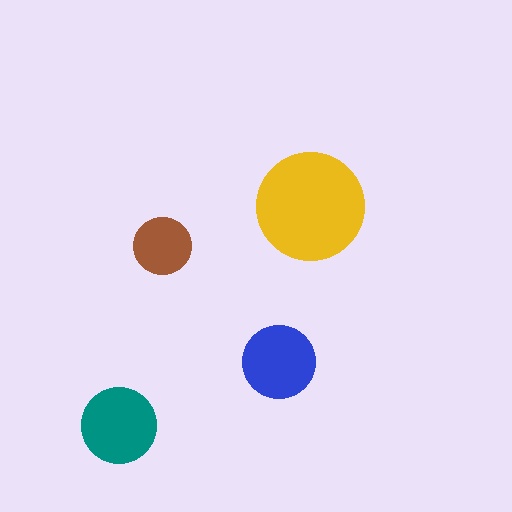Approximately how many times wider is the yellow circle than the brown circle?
About 2 times wider.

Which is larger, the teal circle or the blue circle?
The teal one.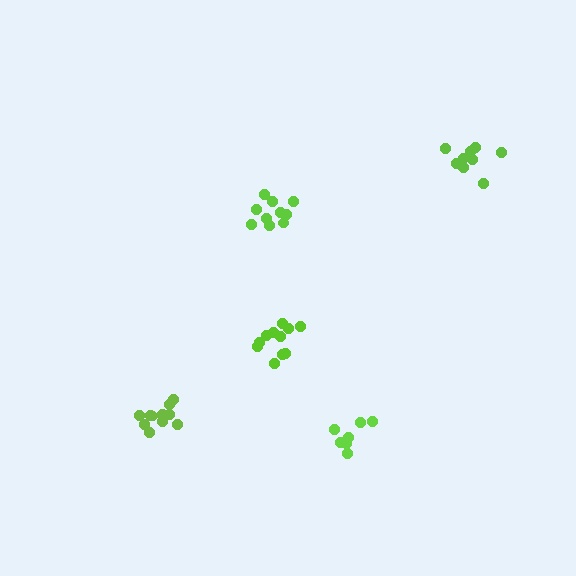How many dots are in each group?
Group 1: 11 dots, Group 2: 7 dots, Group 3: 10 dots, Group 4: 11 dots, Group 5: 9 dots (48 total).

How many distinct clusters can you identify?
There are 5 distinct clusters.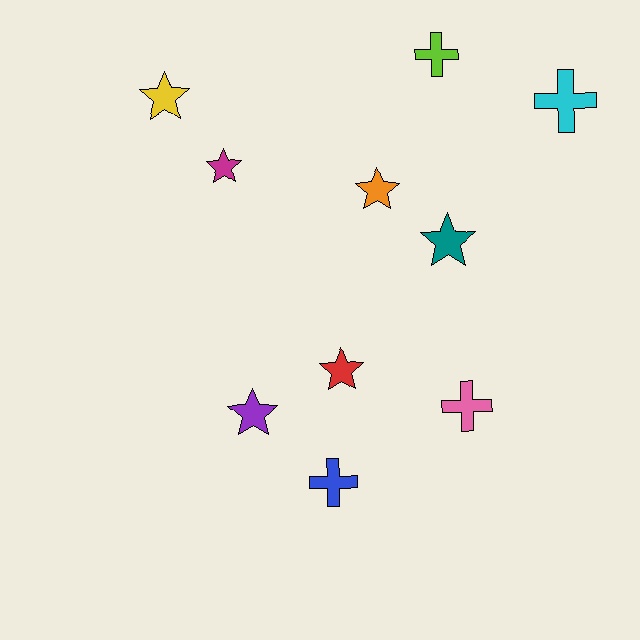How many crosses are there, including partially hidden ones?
There are 4 crosses.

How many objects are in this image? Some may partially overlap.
There are 10 objects.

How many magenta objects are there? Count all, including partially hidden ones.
There is 1 magenta object.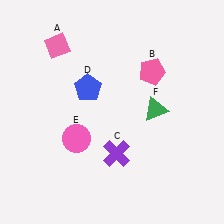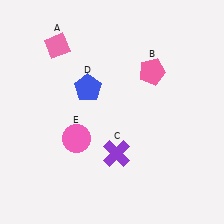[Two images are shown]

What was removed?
The green triangle (F) was removed in Image 2.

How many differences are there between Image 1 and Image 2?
There is 1 difference between the two images.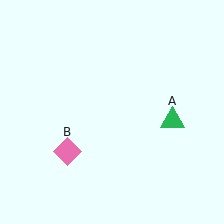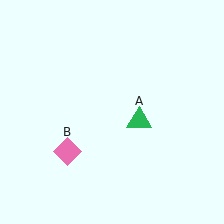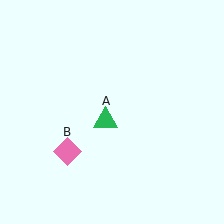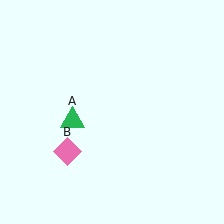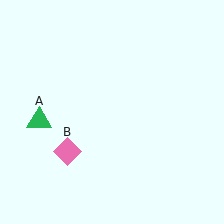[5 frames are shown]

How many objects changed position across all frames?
1 object changed position: green triangle (object A).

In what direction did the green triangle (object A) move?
The green triangle (object A) moved left.